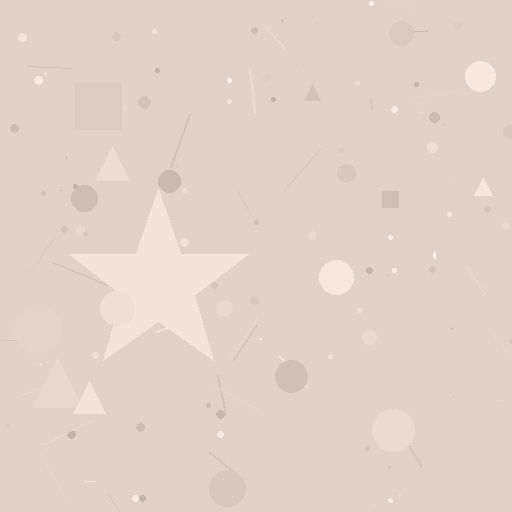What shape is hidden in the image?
A star is hidden in the image.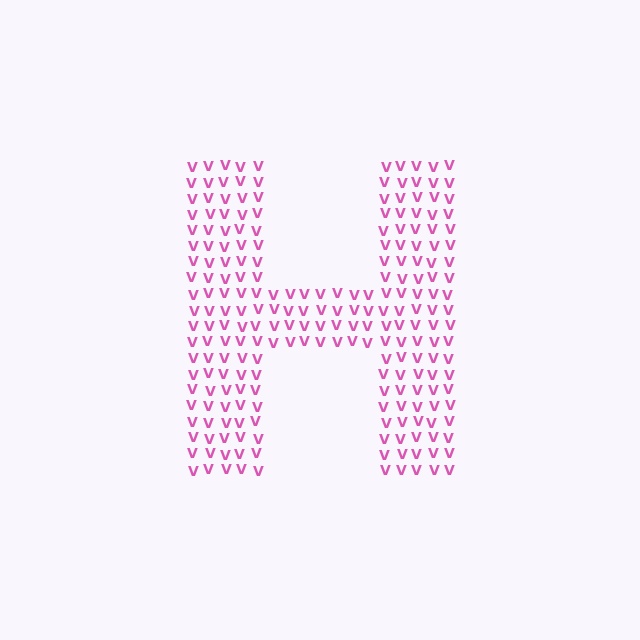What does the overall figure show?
The overall figure shows the letter H.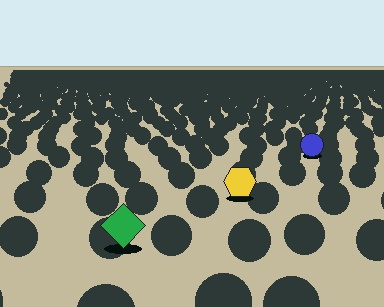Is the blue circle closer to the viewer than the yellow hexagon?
No. The yellow hexagon is closer — you can tell from the texture gradient: the ground texture is coarser near it.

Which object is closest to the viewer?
The green diamond is closest. The texture marks near it are larger and more spread out.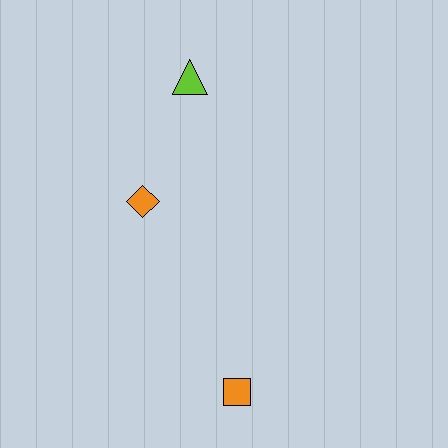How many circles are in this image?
There are no circles.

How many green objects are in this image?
There are no green objects.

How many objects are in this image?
There are 3 objects.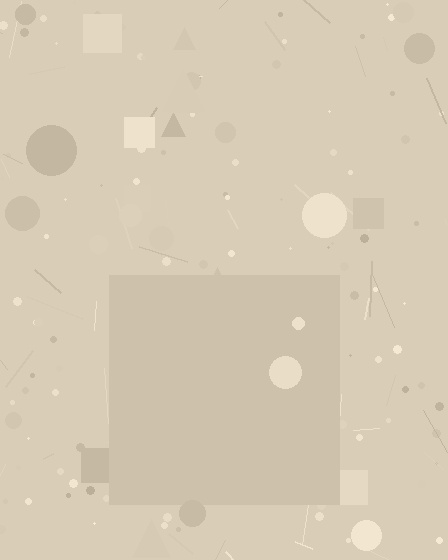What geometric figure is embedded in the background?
A square is embedded in the background.